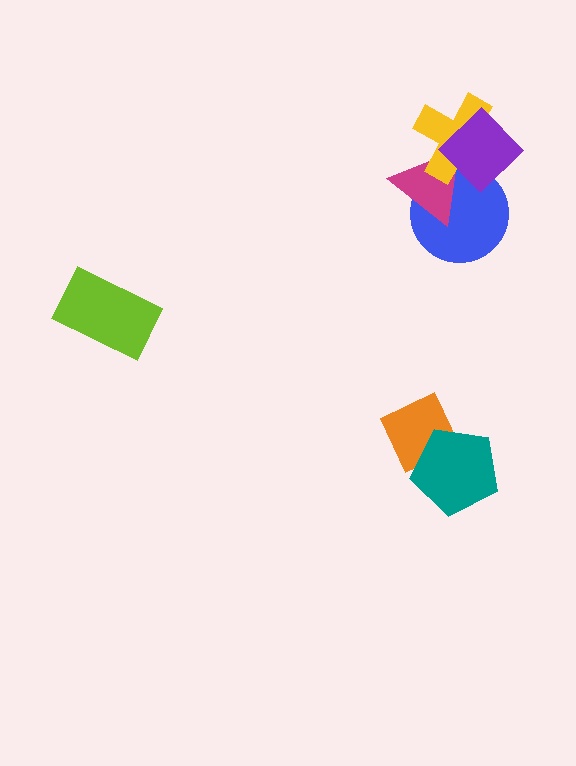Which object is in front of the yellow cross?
The purple diamond is in front of the yellow cross.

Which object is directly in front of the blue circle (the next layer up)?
The magenta triangle is directly in front of the blue circle.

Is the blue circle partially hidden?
Yes, it is partially covered by another shape.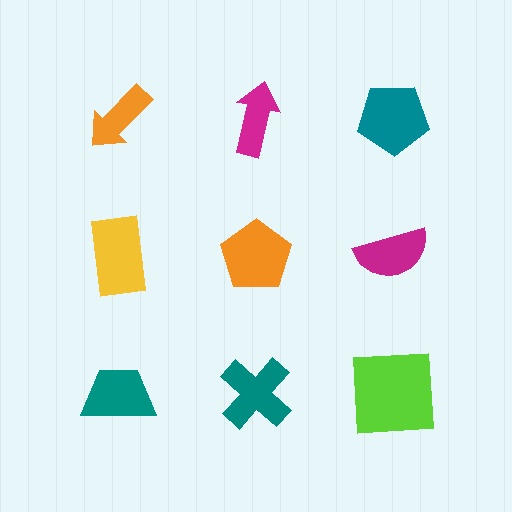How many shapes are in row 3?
3 shapes.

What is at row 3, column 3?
A lime square.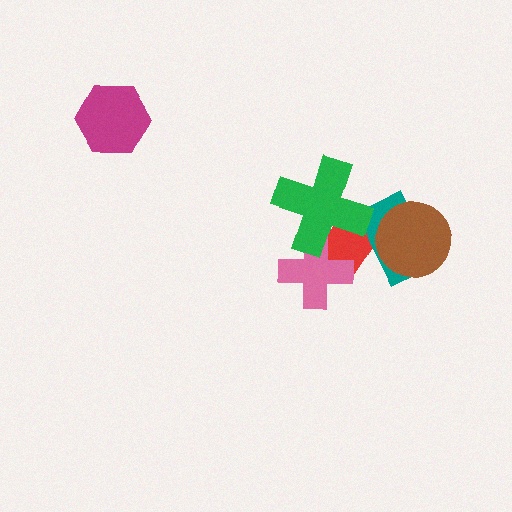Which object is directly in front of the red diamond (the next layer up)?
The pink cross is directly in front of the red diamond.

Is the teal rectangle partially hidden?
Yes, it is partially covered by another shape.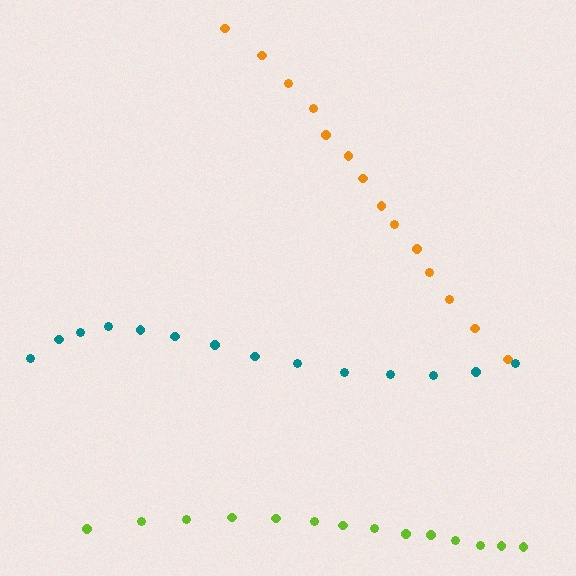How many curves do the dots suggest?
There are 3 distinct paths.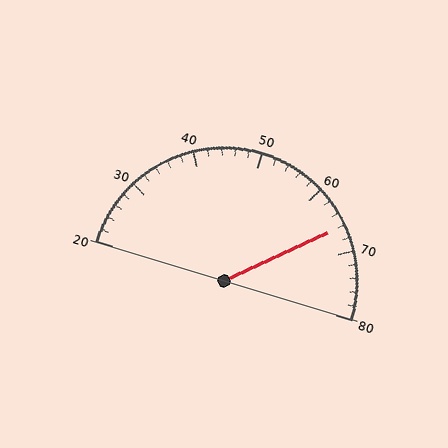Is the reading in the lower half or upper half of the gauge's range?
The reading is in the upper half of the range (20 to 80).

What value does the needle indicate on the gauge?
The needle indicates approximately 66.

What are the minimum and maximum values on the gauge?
The gauge ranges from 20 to 80.